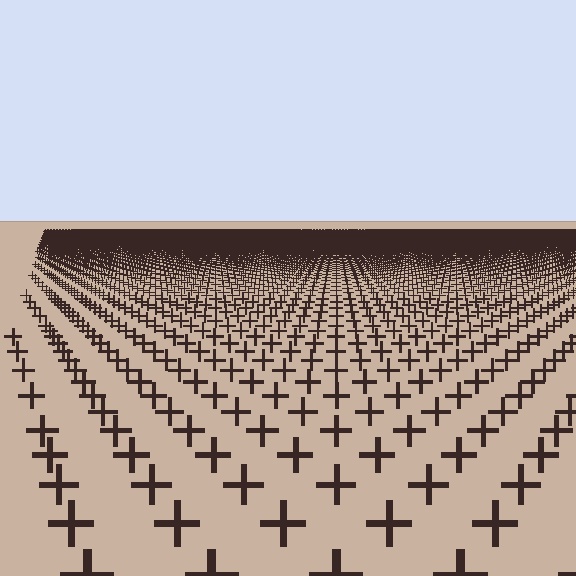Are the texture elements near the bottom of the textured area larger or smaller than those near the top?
Larger. Near the bottom, elements are closer to the viewer and appear at a bigger on-screen size.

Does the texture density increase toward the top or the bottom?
Density increases toward the top.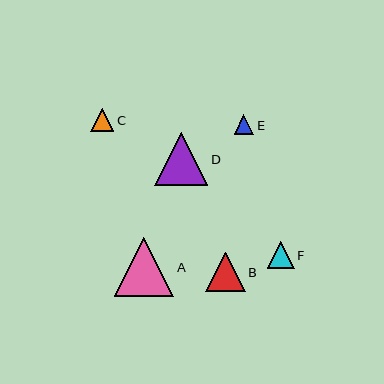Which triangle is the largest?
Triangle A is the largest with a size of approximately 59 pixels.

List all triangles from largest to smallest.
From largest to smallest: A, D, B, F, C, E.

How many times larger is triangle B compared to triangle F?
Triangle B is approximately 1.4 times the size of triangle F.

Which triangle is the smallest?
Triangle E is the smallest with a size of approximately 19 pixels.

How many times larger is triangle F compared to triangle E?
Triangle F is approximately 1.4 times the size of triangle E.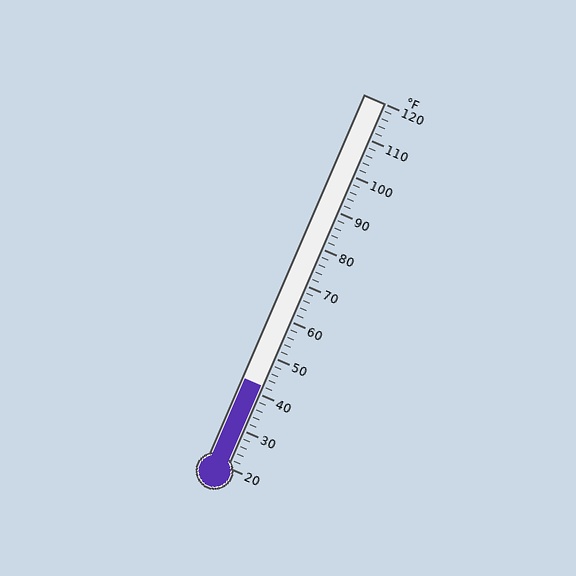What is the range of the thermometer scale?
The thermometer scale ranges from 20°F to 120°F.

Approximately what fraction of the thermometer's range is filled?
The thermometer is filled to approximately 20% of its range.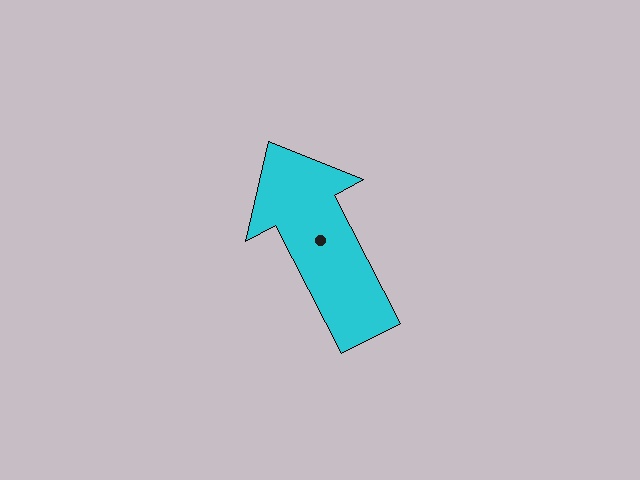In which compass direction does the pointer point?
Northwest.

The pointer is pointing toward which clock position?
Roughly 11 o'clock.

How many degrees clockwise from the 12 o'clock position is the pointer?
Approximately 332 degrees.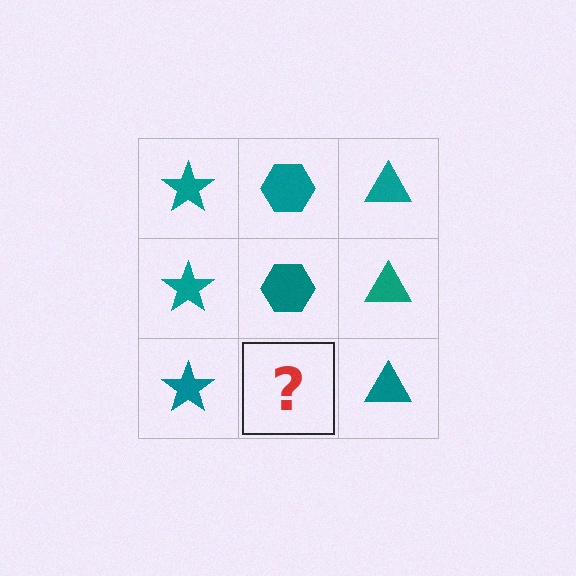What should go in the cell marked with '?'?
The missing cell should contain a teal hexagon.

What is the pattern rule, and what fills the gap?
The rule is that each column has a consistent shape. The gap should be filled with a teal hexagon.